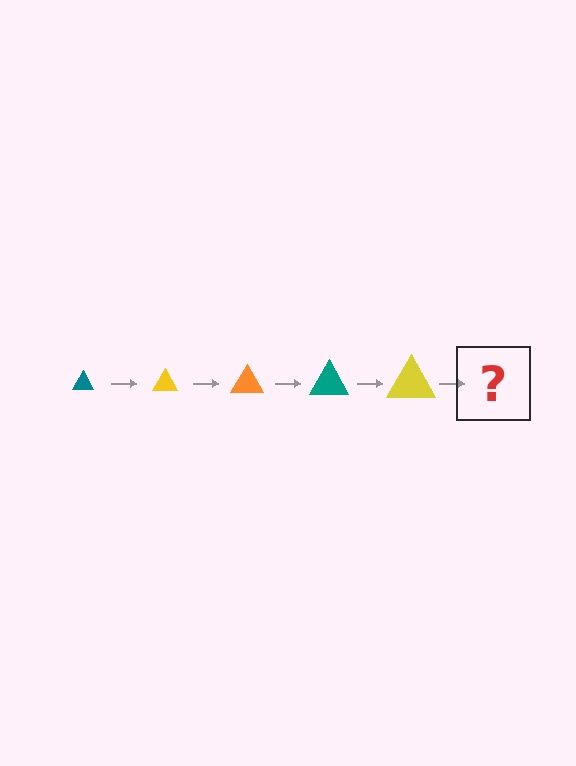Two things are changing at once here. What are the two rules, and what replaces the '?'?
The two rules are that the triangle grows larger each step and the color cycles through teal, yellow, and orange. The '?' should be an orange triangle, larger than the previous one.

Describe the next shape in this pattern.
It should be an orange triangle, larger than the previous one.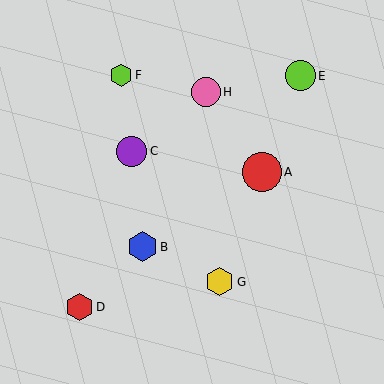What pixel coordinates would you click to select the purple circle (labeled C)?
Click at (132, 151) to select the purple circle C.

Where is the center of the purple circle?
The center of the purple circle is at (132, 151).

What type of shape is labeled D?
Shape D is a red hexagon.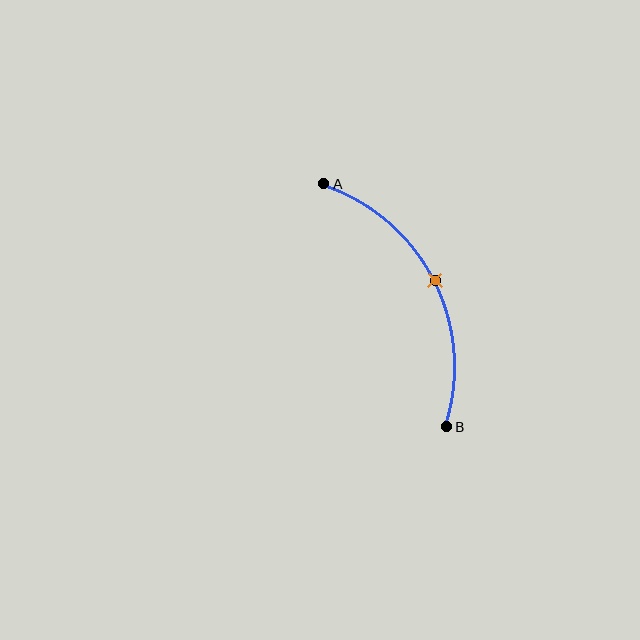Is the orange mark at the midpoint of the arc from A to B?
Yes. The orange mark lies on the arc at equal arc-length from both A and B — it is the arc midpoint.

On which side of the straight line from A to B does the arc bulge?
The arc bulges to the right of the straight line connecting A and B.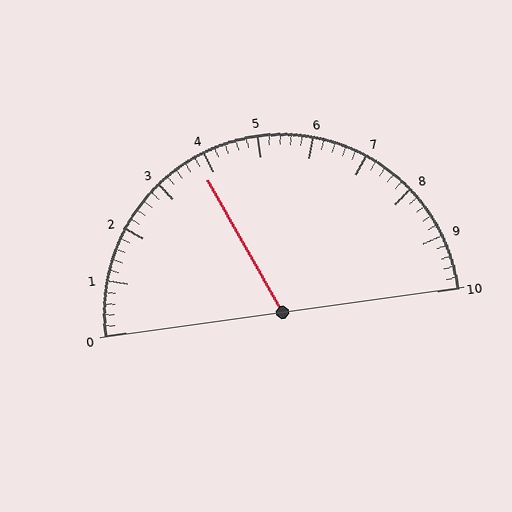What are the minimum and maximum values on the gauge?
The gauge ranges from 0 to 10.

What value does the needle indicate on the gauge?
The needle indicates approximately 3.8.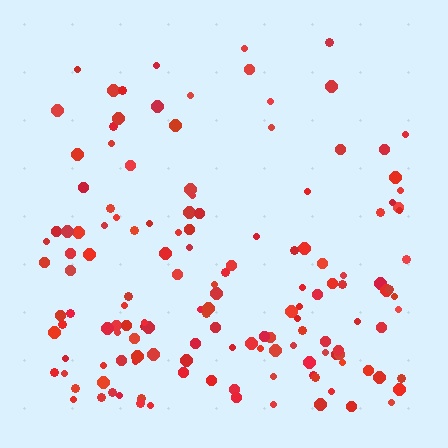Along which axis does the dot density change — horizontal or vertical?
Vertical.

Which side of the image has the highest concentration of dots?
The bottom.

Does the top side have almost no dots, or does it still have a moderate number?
Still a moderate number, just noticeably fewer than the bottom.